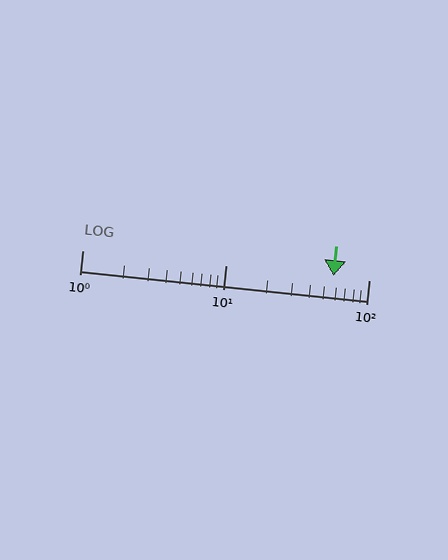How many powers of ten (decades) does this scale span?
The scale spans 2 decades, from 1 to 100.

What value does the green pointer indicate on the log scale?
The pointer indicates approximately 57.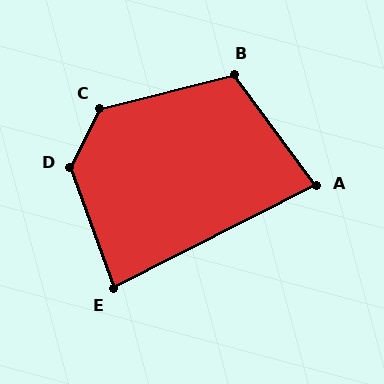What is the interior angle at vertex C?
Approximately 131 degrees (obtuse).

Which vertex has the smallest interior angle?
A, at approximately 80 degrees.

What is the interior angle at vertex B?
Approximately 112 degrees (obtuse).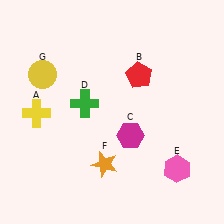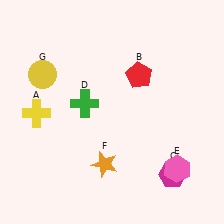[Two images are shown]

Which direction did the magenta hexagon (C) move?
The magenta hexagon (C) moved right.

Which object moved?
The magenta hexagon (C) moved right.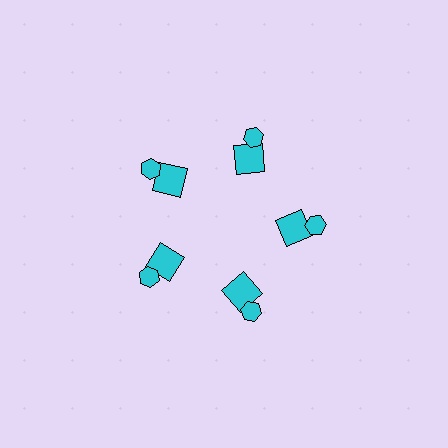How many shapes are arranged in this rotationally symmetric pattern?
There are 10 shapes, arranged in 5 groups of 2.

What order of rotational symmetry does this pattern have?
This pattern has 5-fold rotational symmetry.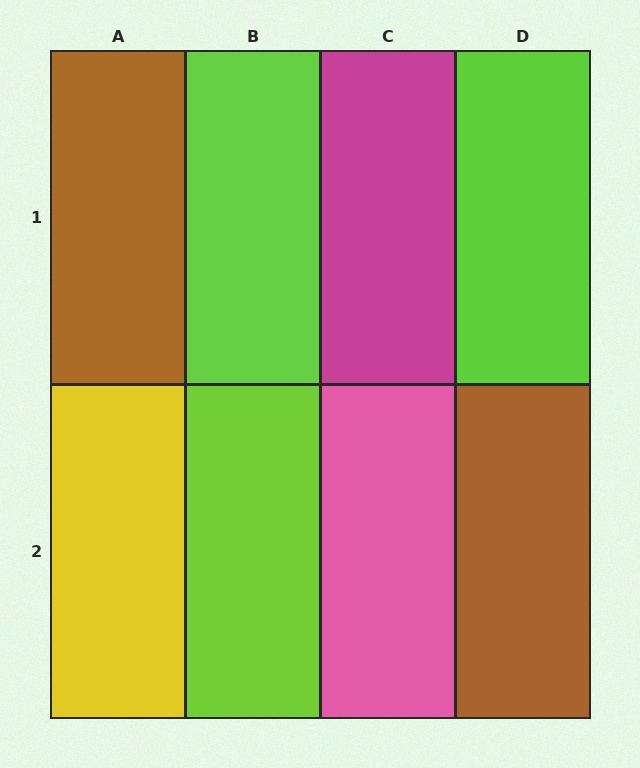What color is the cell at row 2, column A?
Yellow.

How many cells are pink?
1 cell is pink.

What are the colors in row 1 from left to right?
Brown, lime, magenta, lime.